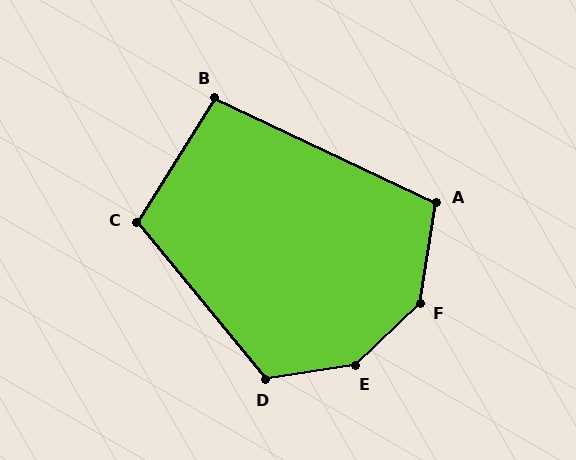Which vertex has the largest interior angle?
E, at approximately 145 degrees.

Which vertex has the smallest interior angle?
B, at approximately 97 degrees.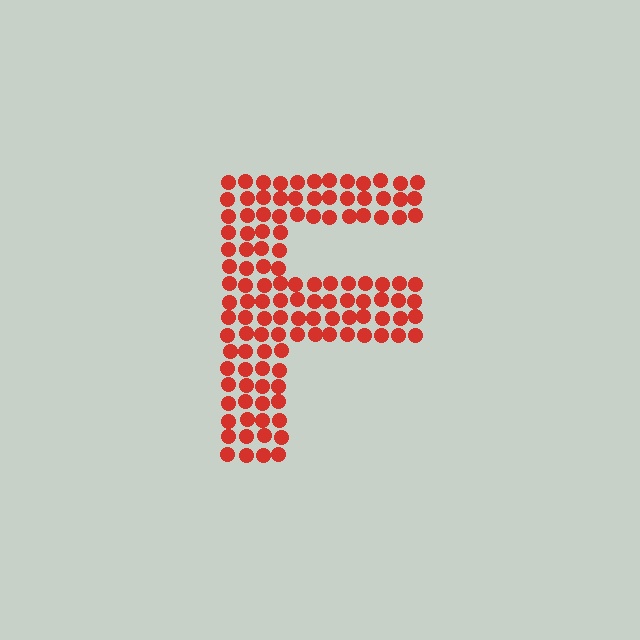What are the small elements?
The small elements are circles.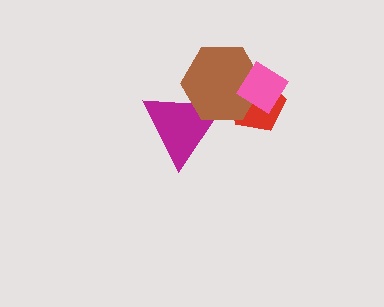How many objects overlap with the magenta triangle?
1 object overlaps with the magenta triangle.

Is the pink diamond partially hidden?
No, no other shape covers it.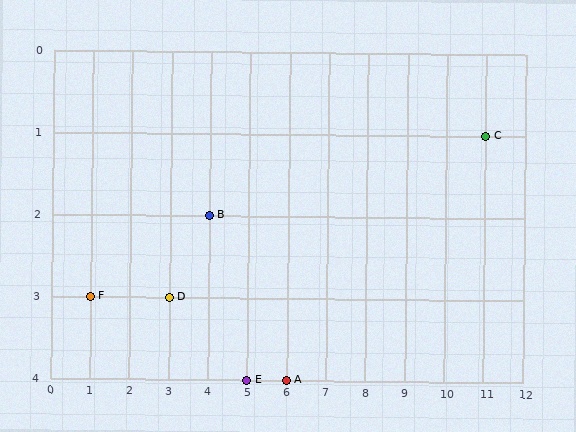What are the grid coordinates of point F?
Point F is at grid coordinates (1, 3).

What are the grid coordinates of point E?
Point E is at grid coordinates (5, 4).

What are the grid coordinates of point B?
Point B is at grid coordinates (4, 2).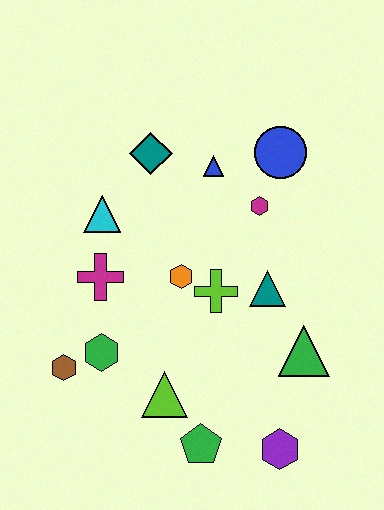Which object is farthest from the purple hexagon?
The teal diamond is farthest from the purple hexagon.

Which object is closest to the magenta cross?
The cyan triangle is closest to the magenta cross.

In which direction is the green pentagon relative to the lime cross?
The green pentagon is below the lime cross.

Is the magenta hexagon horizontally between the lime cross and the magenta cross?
No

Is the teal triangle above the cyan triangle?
No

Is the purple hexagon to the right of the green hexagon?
Yes